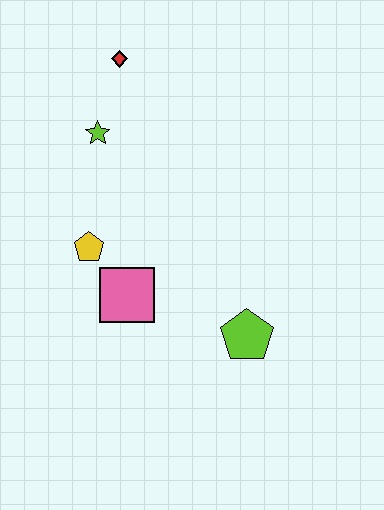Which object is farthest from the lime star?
The lime pentagon is farthest from the lime star.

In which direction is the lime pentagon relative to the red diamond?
The lime pentagon is below the red diamond.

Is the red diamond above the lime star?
Yes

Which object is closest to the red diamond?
The lime star is closest to the red diamond.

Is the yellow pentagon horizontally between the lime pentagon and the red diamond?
No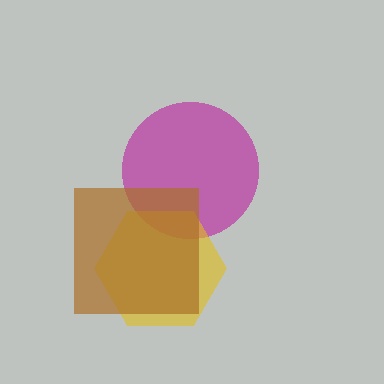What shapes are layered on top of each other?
The layered shapes are: a magenta circle, a yellow hexagon, a brown square.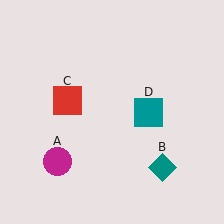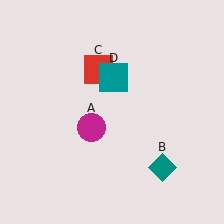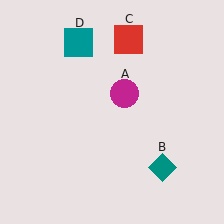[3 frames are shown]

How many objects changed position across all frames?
3 objects changed position: magenta circle (object A), red square (object C), teal square (object D).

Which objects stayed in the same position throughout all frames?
Teal diamond (object B) remained stationary.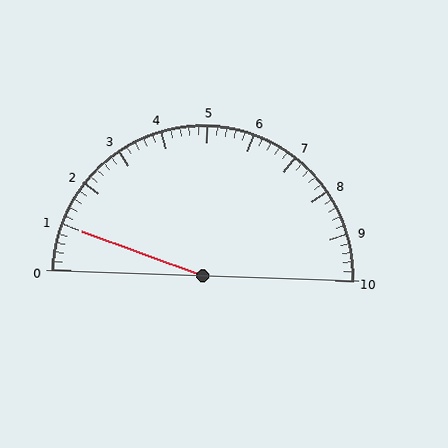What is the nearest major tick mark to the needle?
The nearest major tick mark is 1.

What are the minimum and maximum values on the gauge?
The gauge ranges from 0 to 10.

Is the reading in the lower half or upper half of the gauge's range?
The reading is in the lower half of the range (0 to 10).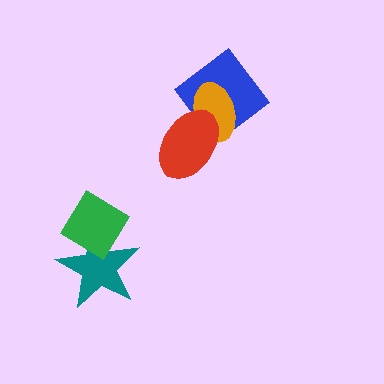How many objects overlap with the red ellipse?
2 objects overlap with the red ellipse.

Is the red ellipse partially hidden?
No, no other shape covers it.